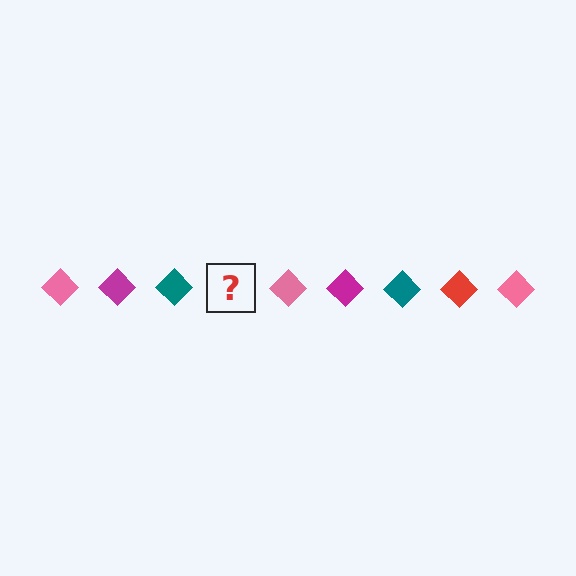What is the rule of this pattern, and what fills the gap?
The rule is that the pattern cycles through pink, magenta, teal, red diamonds. The gap should be filled with a red diamond.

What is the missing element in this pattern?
The missing element is a red diamond.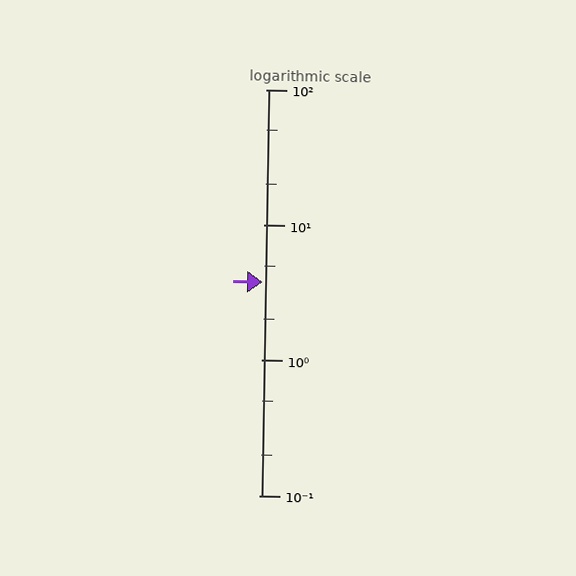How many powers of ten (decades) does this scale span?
The scale spans 3 decades, from 0.1 to 100.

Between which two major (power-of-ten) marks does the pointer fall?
The pointer is between 1 and 10.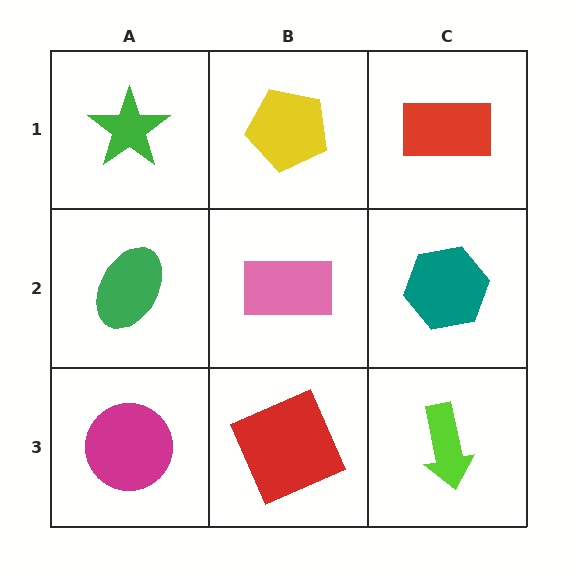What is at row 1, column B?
A yellow pentagon.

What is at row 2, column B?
A pink rectangle.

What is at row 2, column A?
A green ellipse.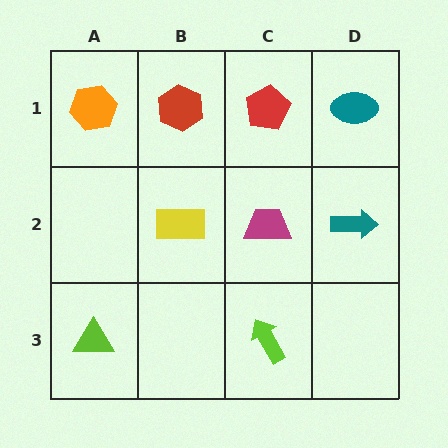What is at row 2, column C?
A magenta trapezoid.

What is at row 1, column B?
A red hexagon.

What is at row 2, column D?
A teal arrow.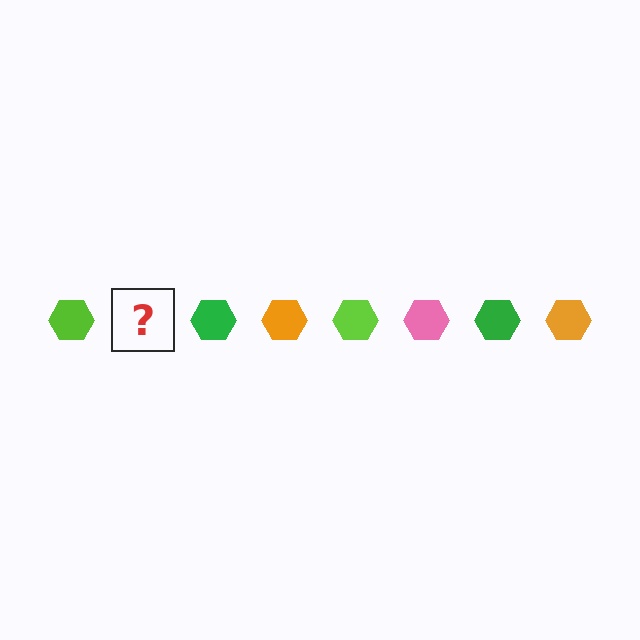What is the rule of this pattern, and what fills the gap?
The rule is that the pattern cycles through lime, pink, green, orange hexagons. The gap should be filled with a pink hexagon.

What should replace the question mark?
The question mark should be replaced with a pink hexagon.